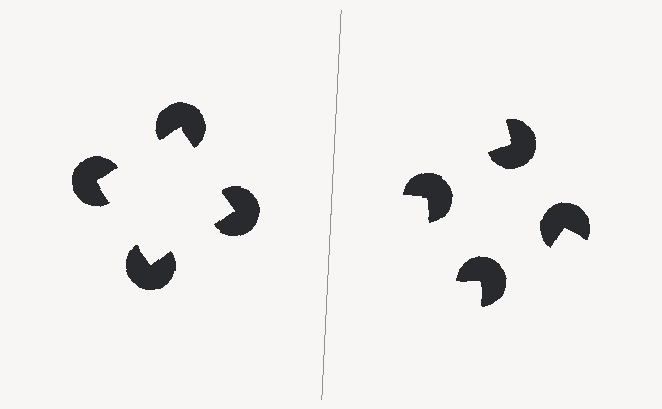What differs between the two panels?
The pac-man discs are positioned identically on both sides; only the wedge orientations differ. On the left they align to a square; on the right they are misaligned.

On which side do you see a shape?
An illusory square appears on the left side. On the right side the wedge cuts are rotated, so no coherent shape forms.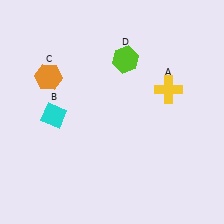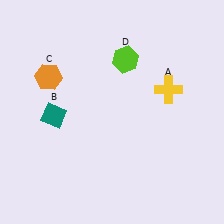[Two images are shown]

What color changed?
The diamond (B) changed from cyan in Image 1 to teal in Image 2.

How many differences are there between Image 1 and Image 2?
There is 1 difference between the two images.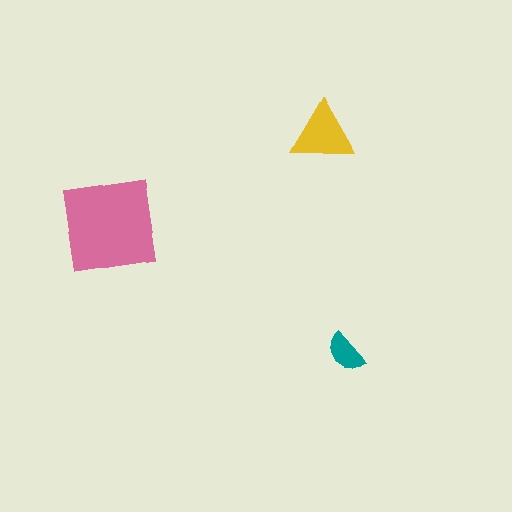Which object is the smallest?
The teal semicircle.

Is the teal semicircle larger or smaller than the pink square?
Smaller.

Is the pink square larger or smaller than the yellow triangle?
Larger.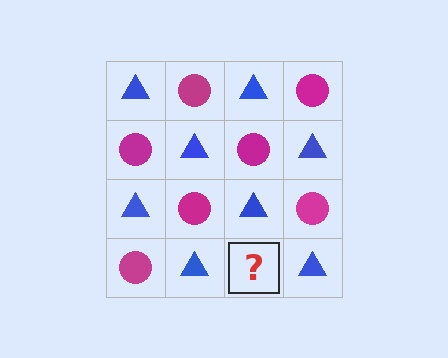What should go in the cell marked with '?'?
The missing cell should contain a magenta circle.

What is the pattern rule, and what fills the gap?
The rule is that it alternates blue triangle and magenta circle in a checkerboard pattern. The gap should be filled with a magenta circle.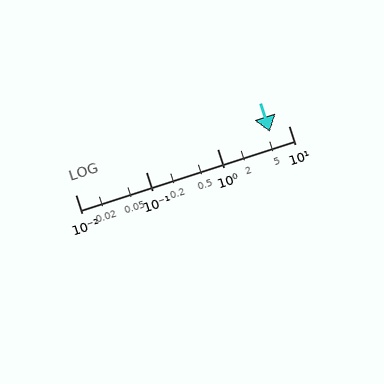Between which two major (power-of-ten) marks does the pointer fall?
The pointer is between 1 and 10.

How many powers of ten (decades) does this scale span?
The scale spans 3 decades, from 0.01 to 10.